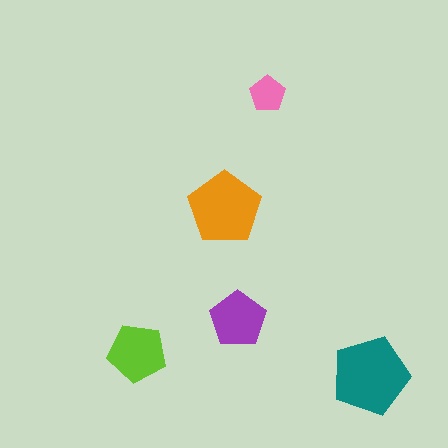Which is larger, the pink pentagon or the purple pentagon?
The purple one.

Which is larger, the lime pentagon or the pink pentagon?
The lime one.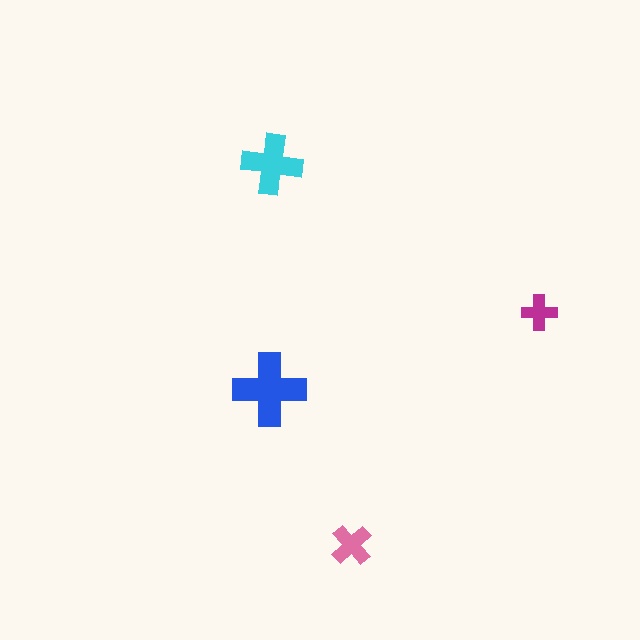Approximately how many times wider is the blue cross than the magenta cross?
About 2 times wider.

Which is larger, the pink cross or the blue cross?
The blue one.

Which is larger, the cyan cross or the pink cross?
The cyan one.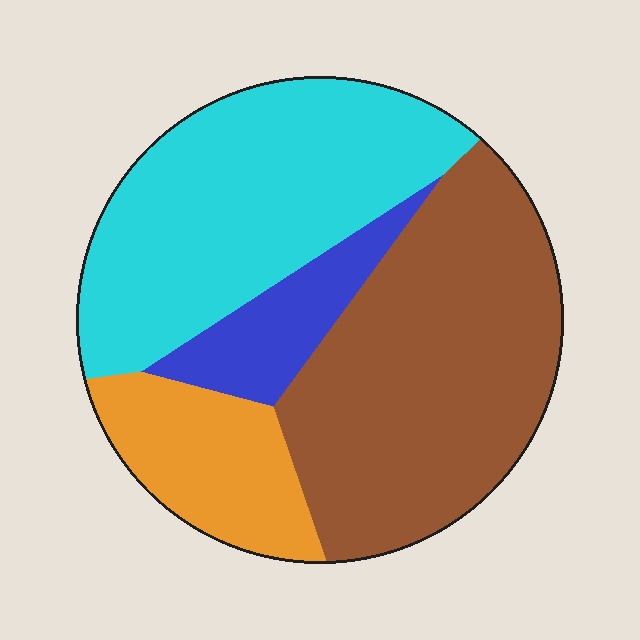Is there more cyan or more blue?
Cyan.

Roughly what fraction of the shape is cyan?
Cyan takes up about one third (1/3) of the shape.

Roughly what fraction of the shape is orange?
Orange covers 14% of the shape.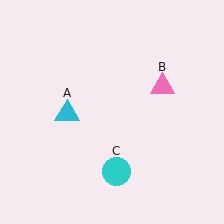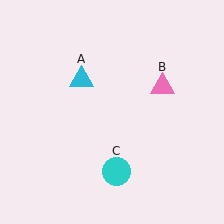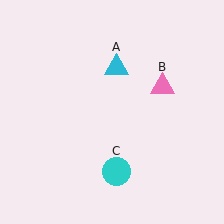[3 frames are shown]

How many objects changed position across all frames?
1 object changed position: cyan triangle (object A).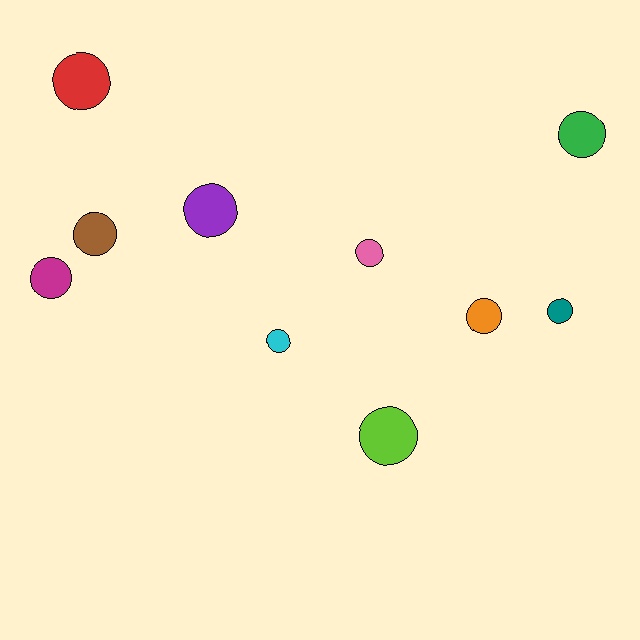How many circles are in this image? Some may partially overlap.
There are 10 circles.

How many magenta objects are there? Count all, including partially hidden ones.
There is 1 magenta object.